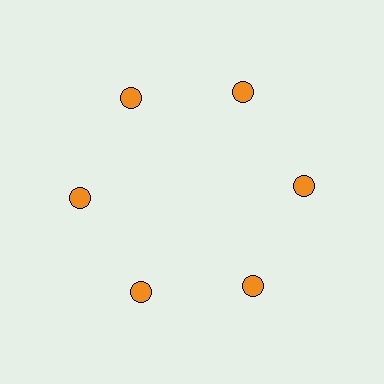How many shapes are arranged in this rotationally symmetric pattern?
There are 6 shapes, arranged in 6 groups of 1.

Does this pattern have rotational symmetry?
Yes, this pattern has 6-fold rotational symmetry. It looks the same after rotating 60 degrees around the center.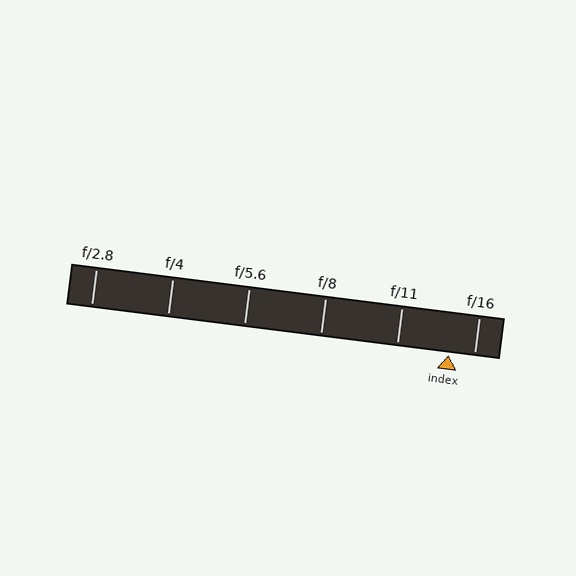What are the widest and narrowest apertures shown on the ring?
The widest aperture shown is f/2.8 and the narrowest is f/16.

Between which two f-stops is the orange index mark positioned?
The index mark is between f/11 and f/16.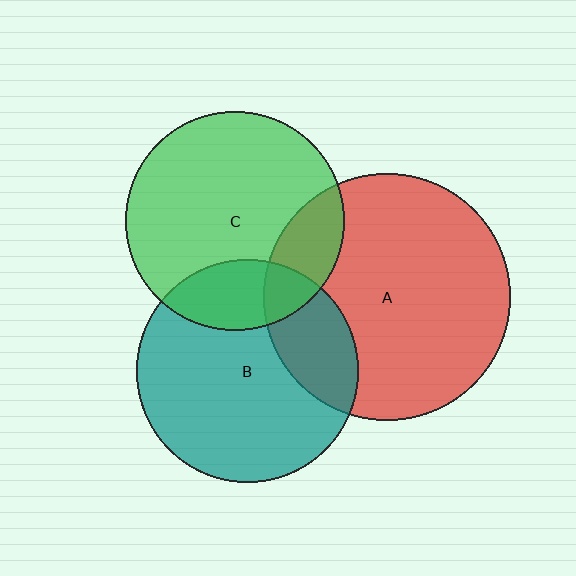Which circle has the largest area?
Circle A (red).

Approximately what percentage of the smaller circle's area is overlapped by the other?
Approximately 20%.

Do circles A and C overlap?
Yes.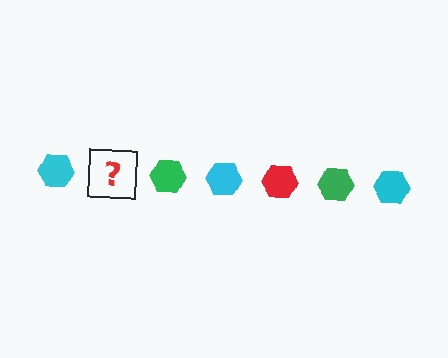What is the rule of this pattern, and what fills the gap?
The rule is that the pattern cycles through cyan, red, green hexagons. The gap should be filled with a red hexagon.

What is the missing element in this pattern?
The missing element is a red hexagon.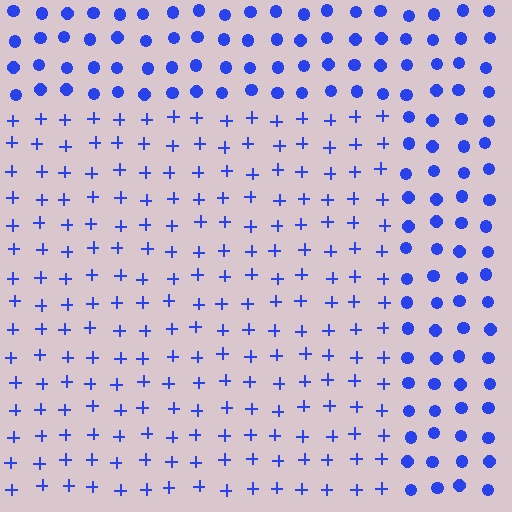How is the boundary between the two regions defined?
The boundary is defined by a change in element shape: plus signs inside vs. circles outside. All elements share the same color and spacing.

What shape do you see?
I see a rectangle.